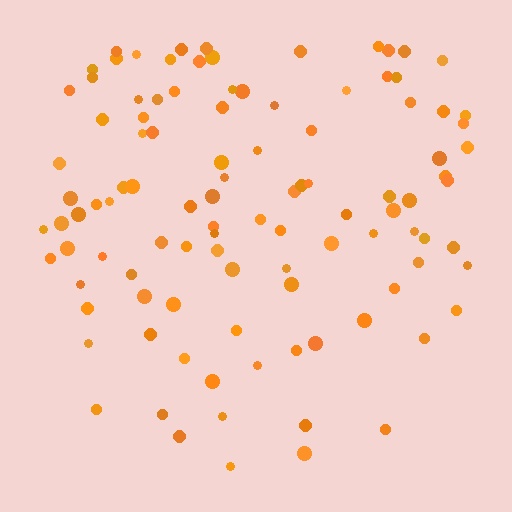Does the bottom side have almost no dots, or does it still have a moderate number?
Still a moderate number, just noticeably fewer than the top.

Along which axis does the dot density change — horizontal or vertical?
Vertical.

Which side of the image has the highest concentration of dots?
The top.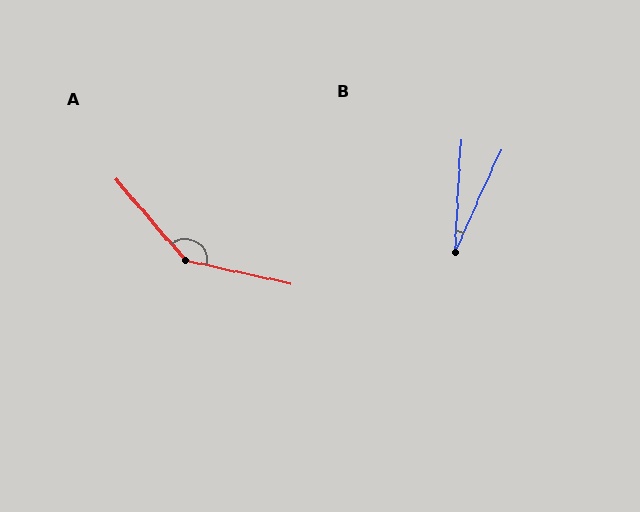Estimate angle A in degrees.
Approximately 143 degrees.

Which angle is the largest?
A, at approximately 143 degrees.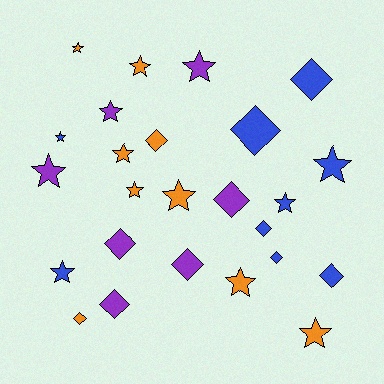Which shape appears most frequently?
Star, with 14 objects.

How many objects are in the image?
There are 25 objects.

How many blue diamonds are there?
There are 5 blue diamonds.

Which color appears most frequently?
Blue, with 9 objects.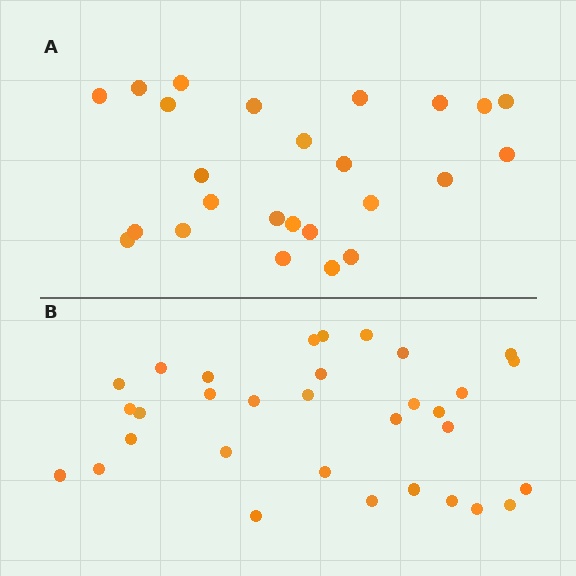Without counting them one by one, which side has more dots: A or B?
Region B (the bottom region) has more dots.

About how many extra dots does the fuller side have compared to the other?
Region B has roughly 8 or so more dots than region A.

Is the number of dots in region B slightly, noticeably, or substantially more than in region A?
Region B has noticeably more, but not dramatically so. The ratio is roughly 1.3 to 1.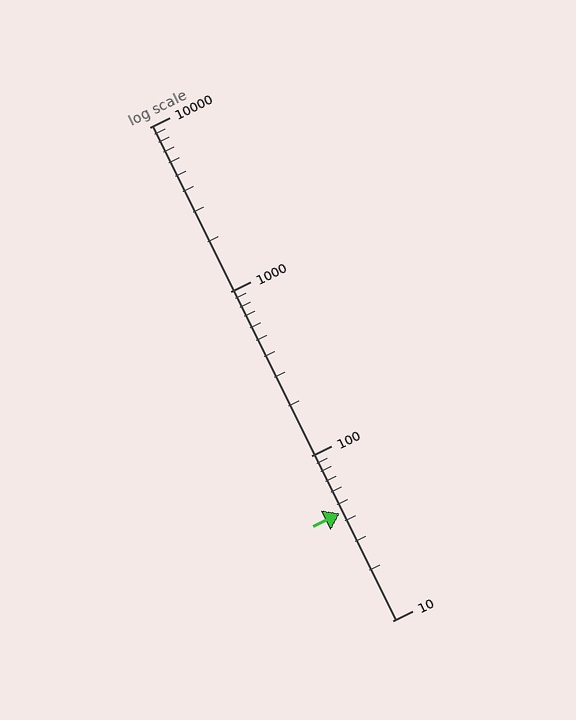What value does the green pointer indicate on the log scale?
The pointer indicates approximately 45.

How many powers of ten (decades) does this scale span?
The scale spans 3 decades, from 10 to 10000.